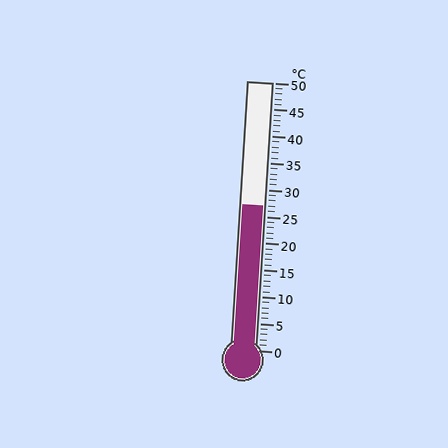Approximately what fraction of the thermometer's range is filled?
The thermometer is filled to approximately 55% of its range.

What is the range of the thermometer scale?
The thermometer scale ranges from 0°C to 50°C.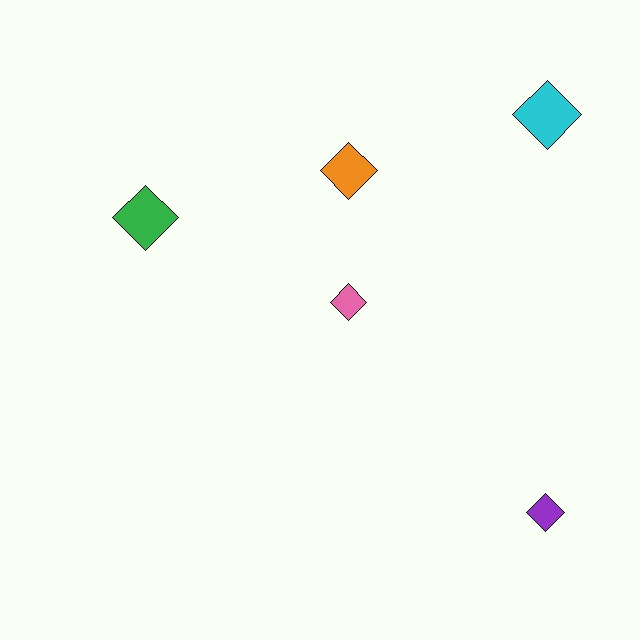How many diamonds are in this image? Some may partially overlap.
There are 5 diamonds.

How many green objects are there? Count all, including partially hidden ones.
There is 1 green object.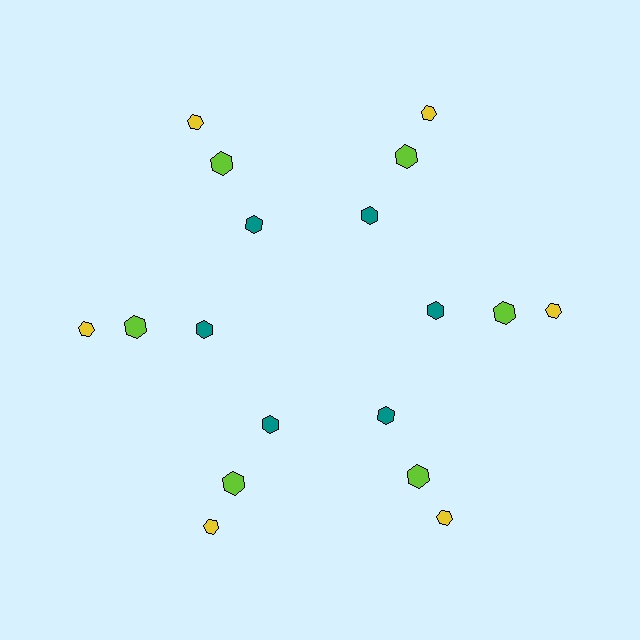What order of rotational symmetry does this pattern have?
This pattern has 6-fold rotational symmetry.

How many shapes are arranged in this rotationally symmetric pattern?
There are 18 shapes, arranged in 6 groups of 3.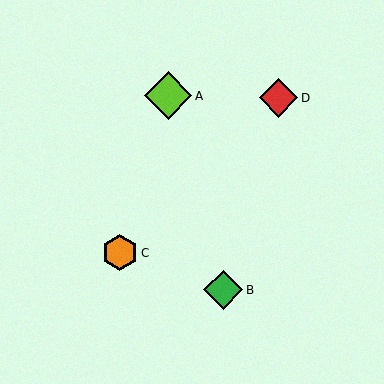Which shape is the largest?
The lime diamond (labeled A) is the largest.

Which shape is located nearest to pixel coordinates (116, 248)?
The orange hexagon (labeled C) at (120, 253) is nearest to that location.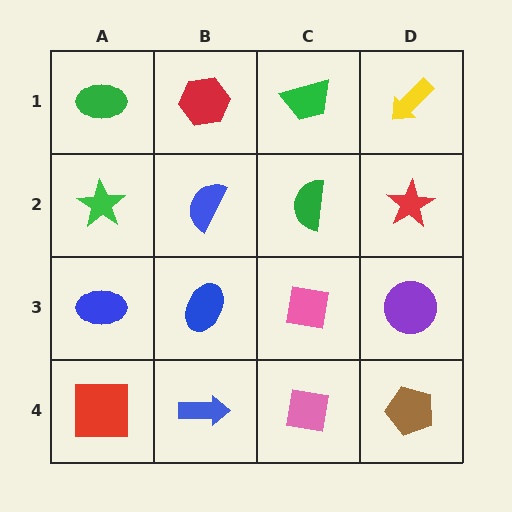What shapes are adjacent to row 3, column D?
A red star (row 2, column D), a brown pentagon (row 4, column D), a pink square (row 3, column C).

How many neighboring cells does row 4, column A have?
2.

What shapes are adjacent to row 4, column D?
A purple circle (row 3, column D), a pink square (row 4, column C).